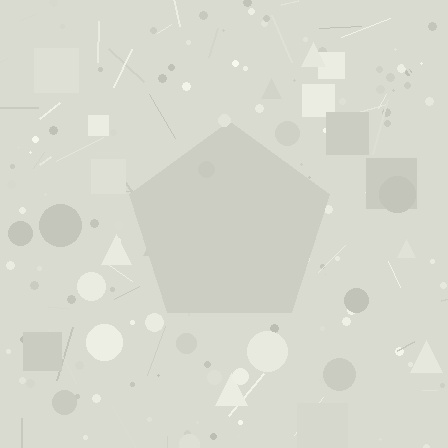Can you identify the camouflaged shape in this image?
The camouflaged shape is a pentagon.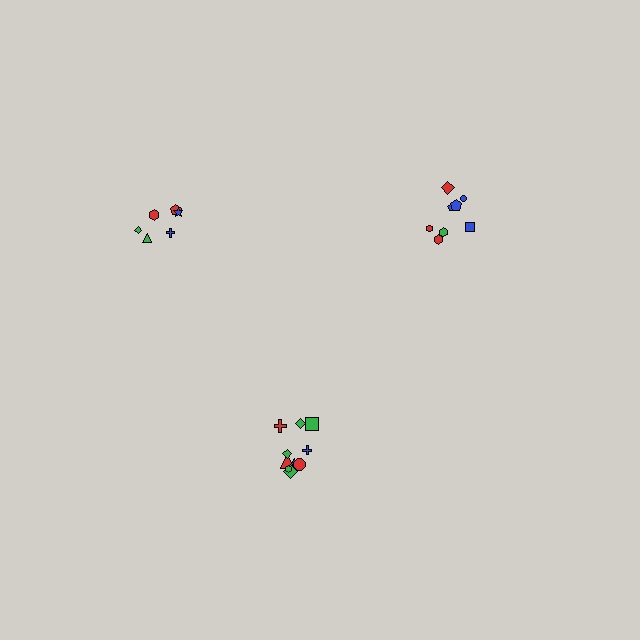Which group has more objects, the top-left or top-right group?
The top-right group.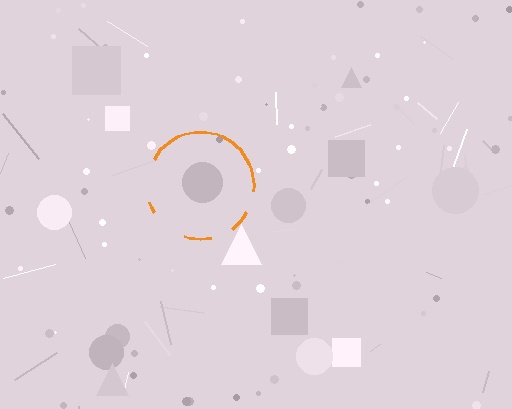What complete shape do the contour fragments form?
The contour fragments form a circle.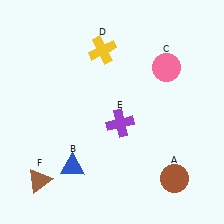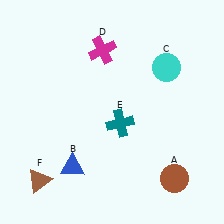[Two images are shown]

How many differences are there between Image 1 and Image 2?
There are 3 differences between the two images.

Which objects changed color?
C changed from pink to cyan. D changed from yellow to magenta. E changed from purple to teal.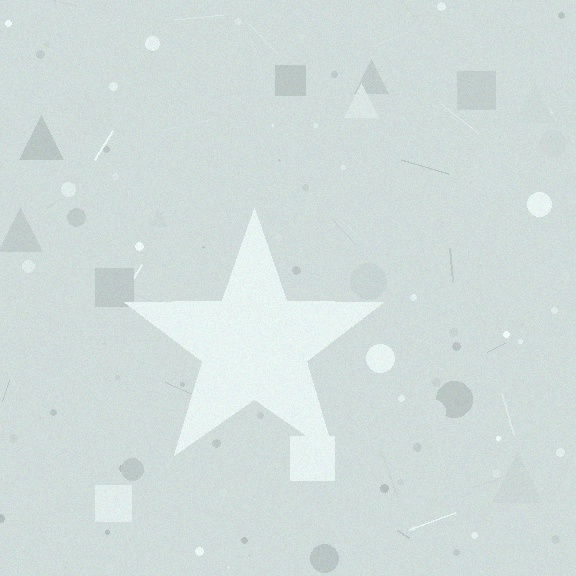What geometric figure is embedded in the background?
A star is embedded in the background.